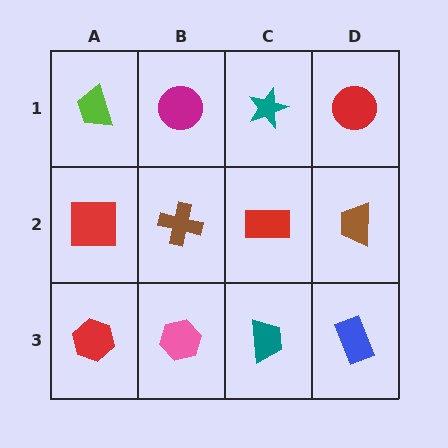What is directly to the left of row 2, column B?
A red square.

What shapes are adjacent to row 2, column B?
A magenta circle (row 1, column B), a pink hexagon (row 3, column B), a red square (row 2, column A), a red rectangle (row 2, column C).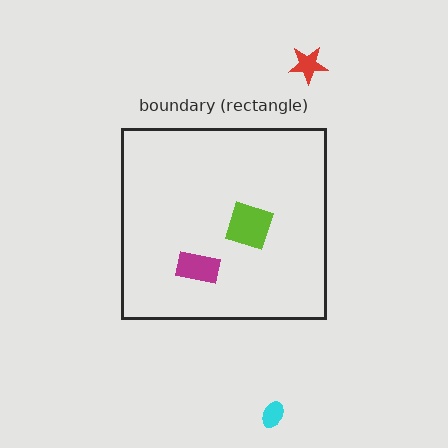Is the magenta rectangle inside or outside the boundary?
Inside.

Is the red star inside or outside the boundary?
Outside.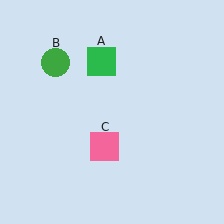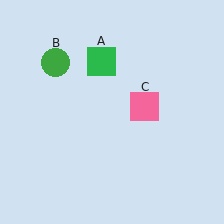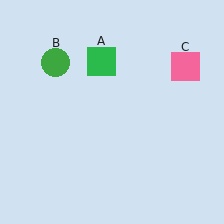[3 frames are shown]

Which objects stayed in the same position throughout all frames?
Green square (object A) and green circle (object B) remained stationary.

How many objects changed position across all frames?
1 object changed position: pink square (object C).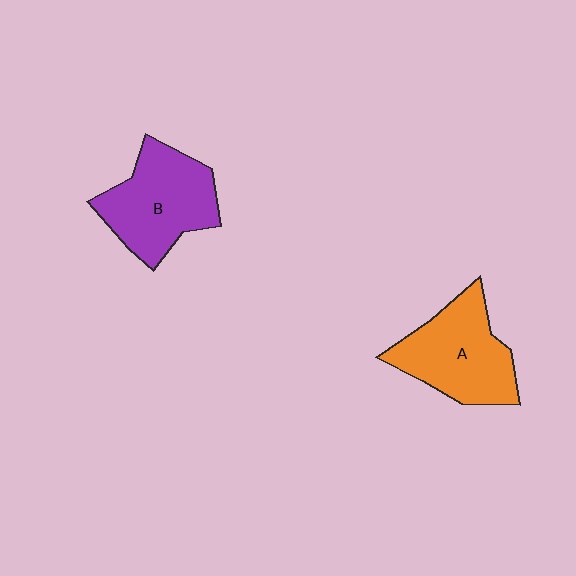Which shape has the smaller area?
Shape A (orange).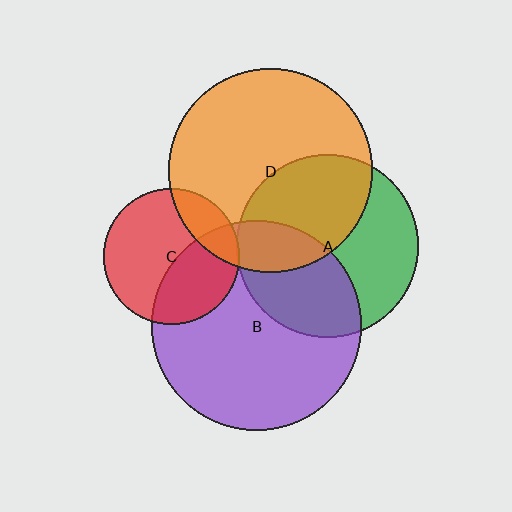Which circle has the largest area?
Circle B (purple).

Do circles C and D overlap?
Yes.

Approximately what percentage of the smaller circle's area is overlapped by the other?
Approximately 20%.